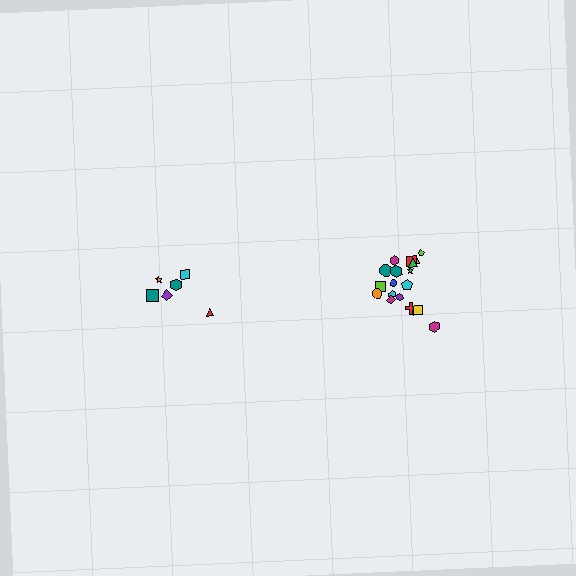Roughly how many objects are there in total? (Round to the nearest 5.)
Roughly 25 objects in total.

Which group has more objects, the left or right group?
The right group.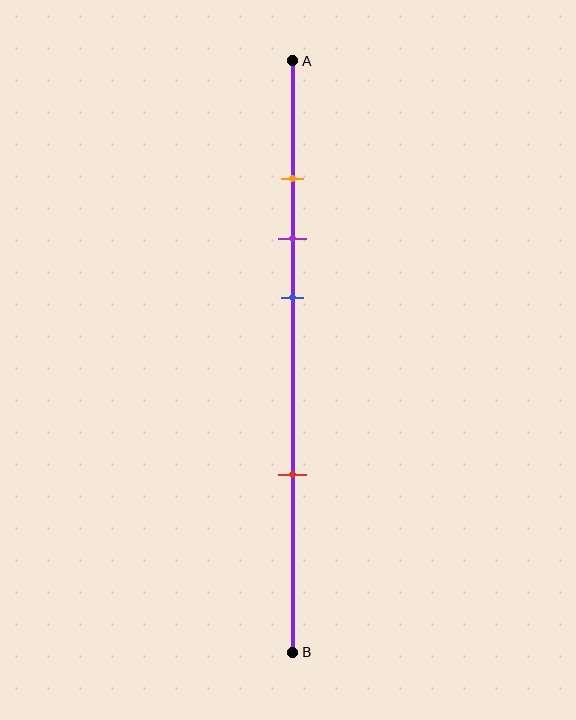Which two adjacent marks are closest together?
The orange and purple marks are the closest adjacent pair.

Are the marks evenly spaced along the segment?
No, the marks are not evenly spaced.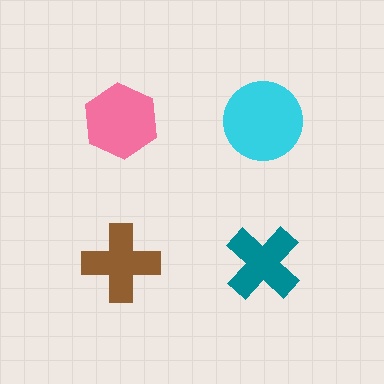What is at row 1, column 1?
A pink hexagon.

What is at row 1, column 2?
A cyan circle.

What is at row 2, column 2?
A teal cross.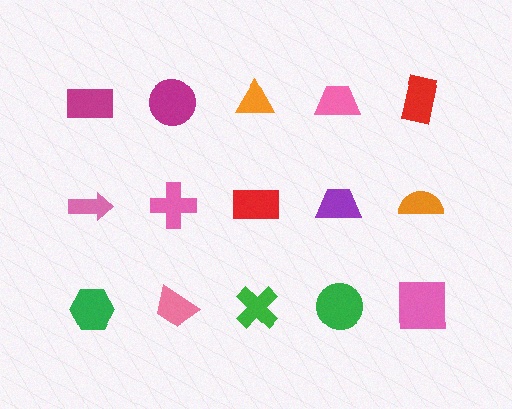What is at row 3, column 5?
A pink square.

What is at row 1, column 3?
An orange triangle.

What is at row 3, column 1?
A green hexagon.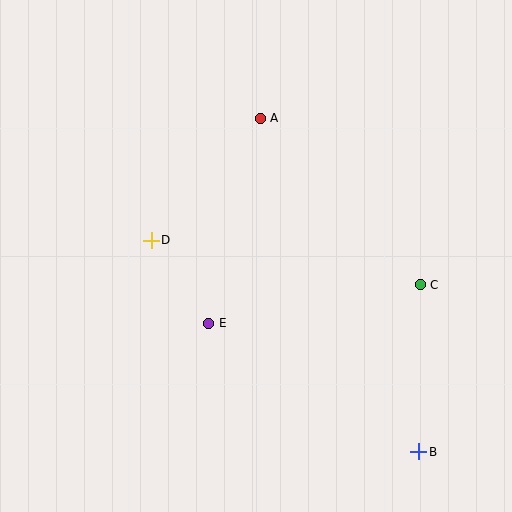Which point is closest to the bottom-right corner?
Point B is closest to the bottom-right corner.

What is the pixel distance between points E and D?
The distance between E and D is 101 pixels.